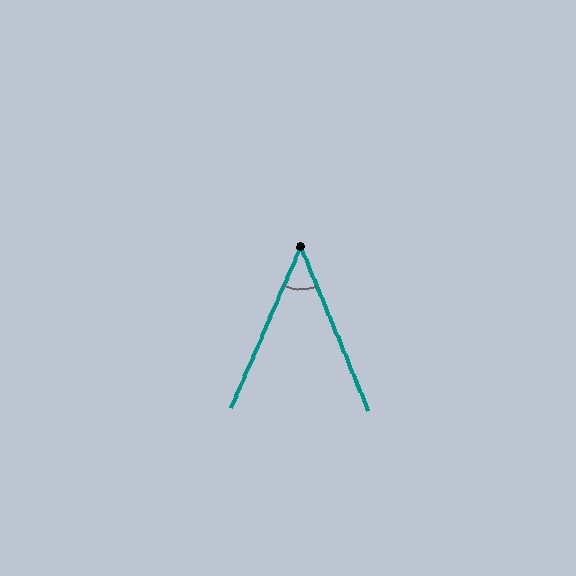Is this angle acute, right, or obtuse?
It is acute.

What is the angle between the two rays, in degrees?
Approximately 46 degrees.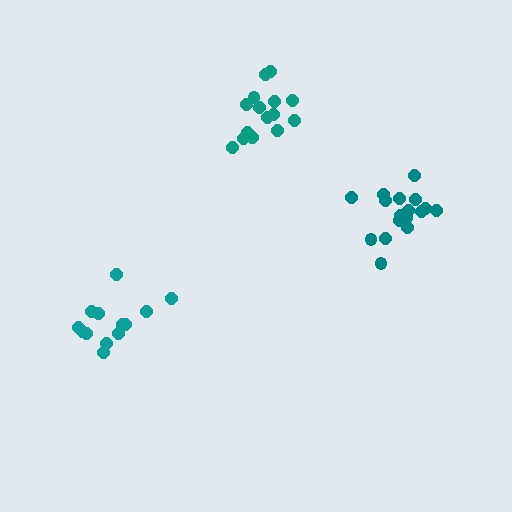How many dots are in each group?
Group 1: 18 dots, Group 2: 13 dots, Group 3: 15 dots (46 total).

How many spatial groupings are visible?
There are 3 spatial groupings.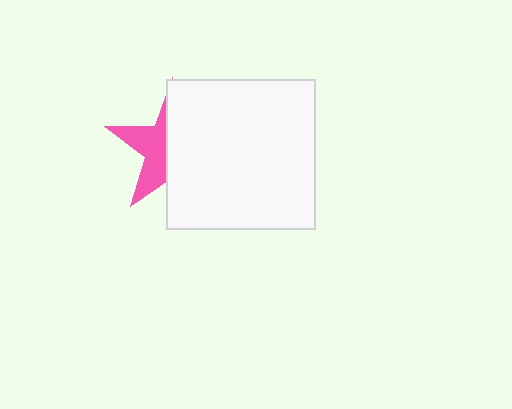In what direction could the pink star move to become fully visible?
The pink star could move left. That would shift it out from behind the white square entirely.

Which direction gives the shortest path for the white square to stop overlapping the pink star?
Moving right gives the shortest separation.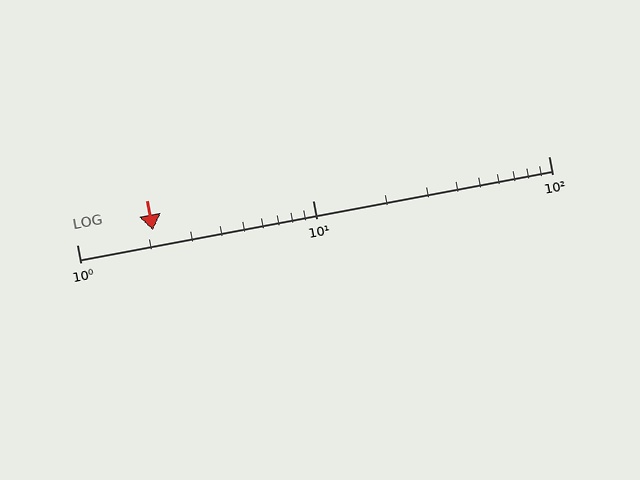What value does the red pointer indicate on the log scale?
The pointer indicates approximately 2.1.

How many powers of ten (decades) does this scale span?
The scale spans 2 decades, from 1 to 100.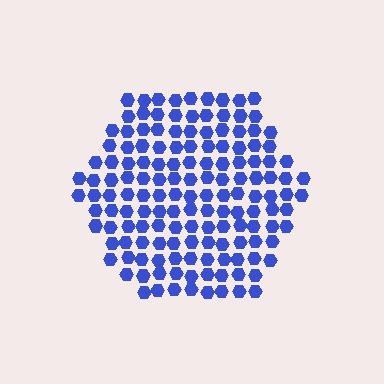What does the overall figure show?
The overall figure shows a hexagon.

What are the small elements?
The small elements are hexagons.